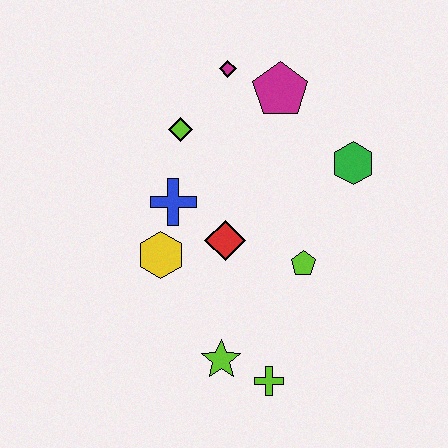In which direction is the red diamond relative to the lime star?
The red diamond is above the lime star.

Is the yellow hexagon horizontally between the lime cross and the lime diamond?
No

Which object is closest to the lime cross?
The lime star is closest to the lime cross.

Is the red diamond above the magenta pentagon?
No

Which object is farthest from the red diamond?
The magenta diamond is farthest from the red diamond.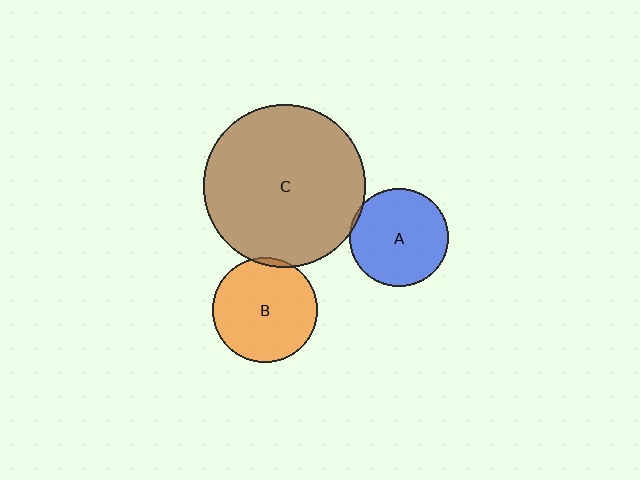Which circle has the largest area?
Circle C (brown).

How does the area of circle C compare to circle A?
Approximately 2.7 times.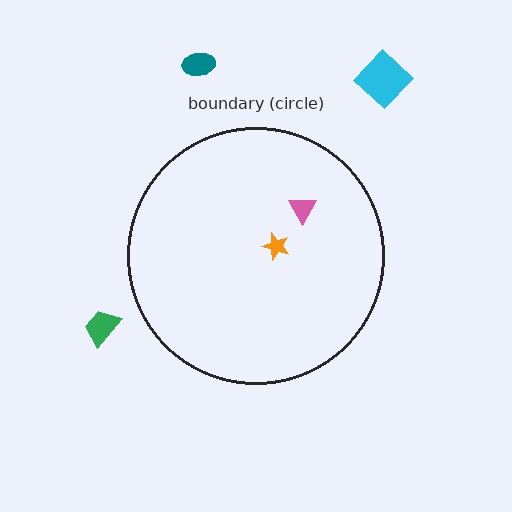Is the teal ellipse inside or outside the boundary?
Outside.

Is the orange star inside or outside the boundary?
Inside.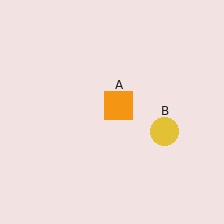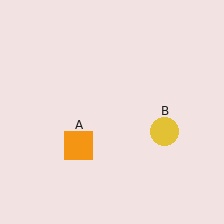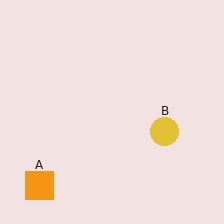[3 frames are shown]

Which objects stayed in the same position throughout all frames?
Yellow circle (object B) remained stationary.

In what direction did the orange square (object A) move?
The orange square (object A) moved down and to the left.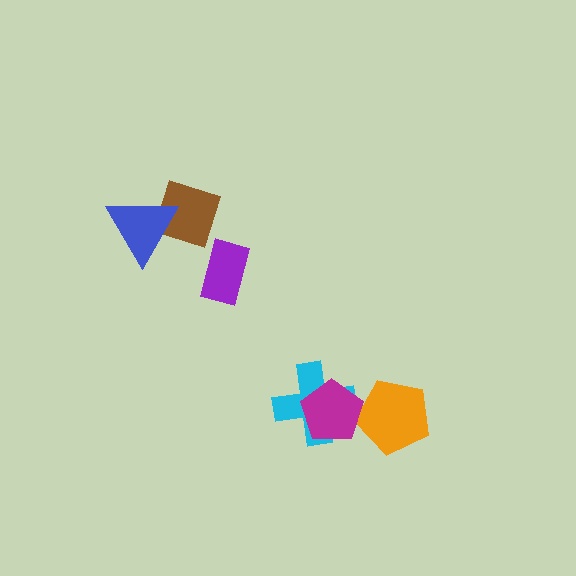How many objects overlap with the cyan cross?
1 object overlaps with the cyan cross.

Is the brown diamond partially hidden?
Yes, it is partially covered by another shape.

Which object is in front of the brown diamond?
The blue triangle is in front of the brown diamond.